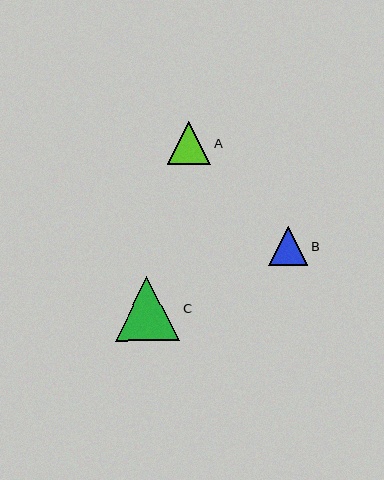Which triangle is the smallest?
Triangle B is the smallest with a size of approximately 39 pixels.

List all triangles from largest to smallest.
From largest to smallest: C, A, B.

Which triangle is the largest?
Triangle C is the largest with a size of approximately 64 pixels.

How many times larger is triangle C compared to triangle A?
Triangle C is approximately 1.5 times the size of triangle A.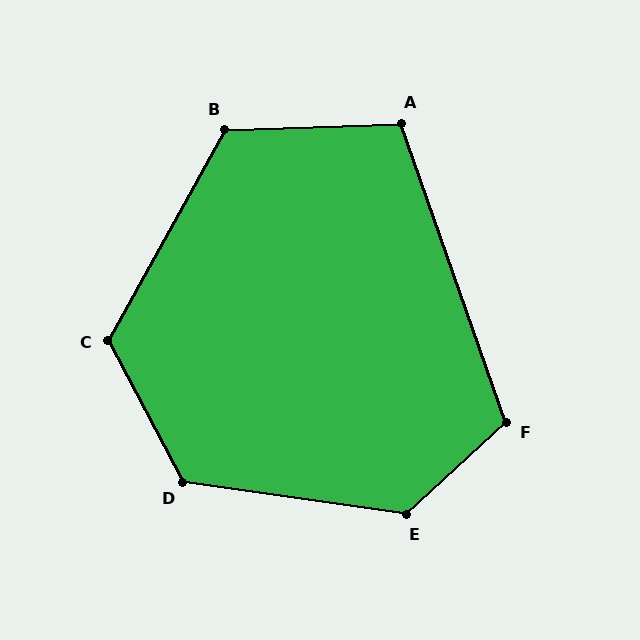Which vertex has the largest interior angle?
E, at approximately 129 degrees.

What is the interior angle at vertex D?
Approximately 126 degrees (obtuse).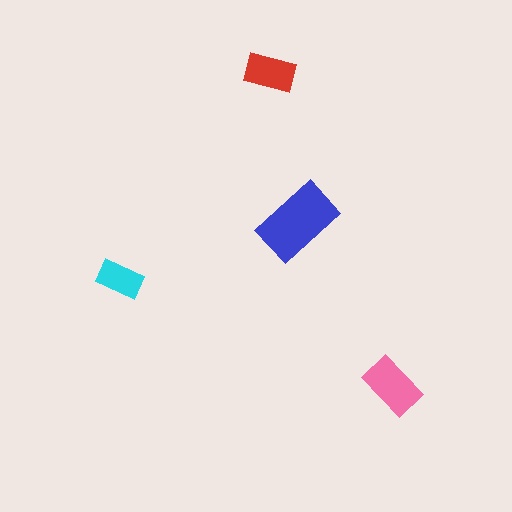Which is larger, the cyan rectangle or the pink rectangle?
The pink one.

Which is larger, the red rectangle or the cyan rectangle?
The red one.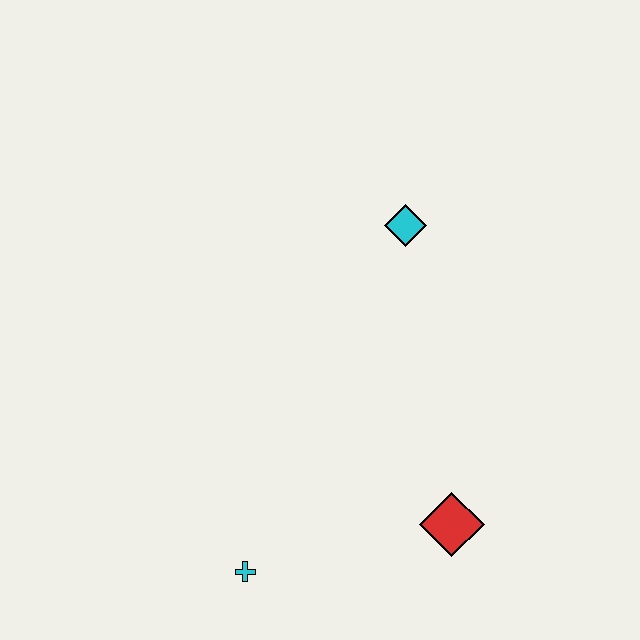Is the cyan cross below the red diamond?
Yes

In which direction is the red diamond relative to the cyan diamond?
The red diamond is below the cyan diamond.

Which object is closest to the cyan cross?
The red diamond is closest to the cyan cross.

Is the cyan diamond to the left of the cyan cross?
No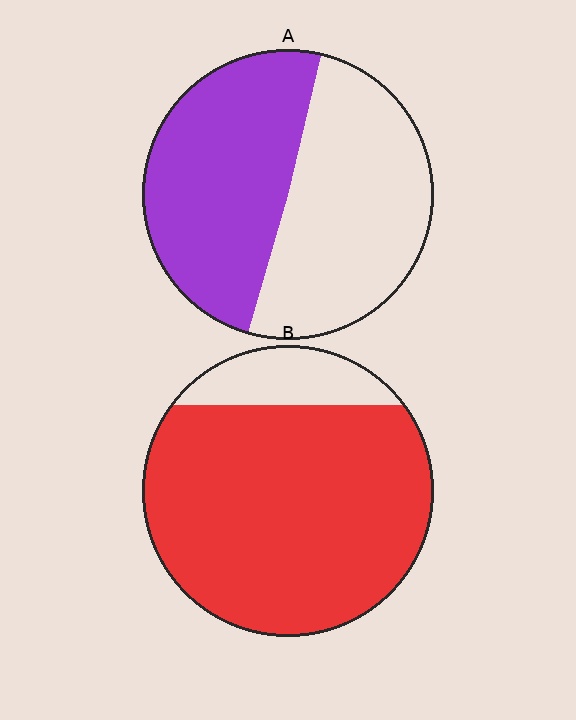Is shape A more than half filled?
Roughly half.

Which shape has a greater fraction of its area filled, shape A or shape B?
Shape B.